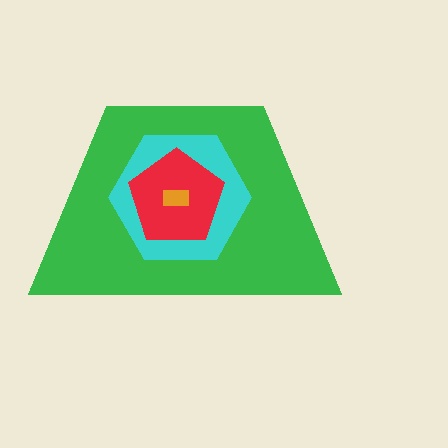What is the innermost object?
The orange rectangle.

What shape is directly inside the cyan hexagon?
The red pentagon.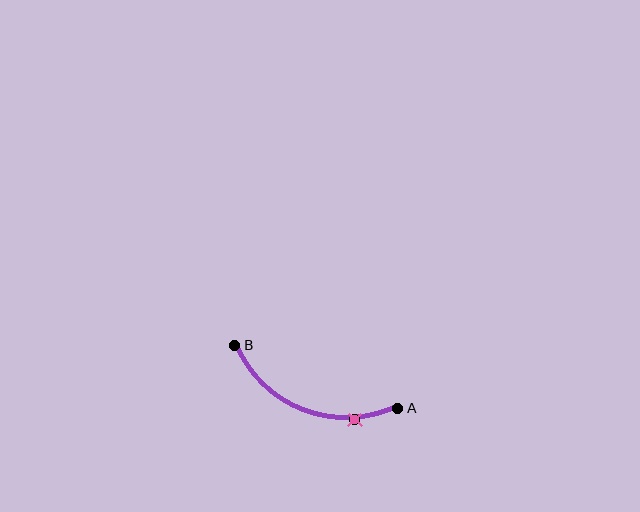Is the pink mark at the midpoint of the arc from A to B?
No. The pink mark lies on the arc but is closer to endpoint A. The arc midpoint would be at the point on the curve equidistant along the arc from both A and B.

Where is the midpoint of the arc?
The arc midpoint is the point on the curve farthest from the straight line joining A and B. It sits below that line.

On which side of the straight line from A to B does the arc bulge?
The arc bulges below the straight line connecting A and B.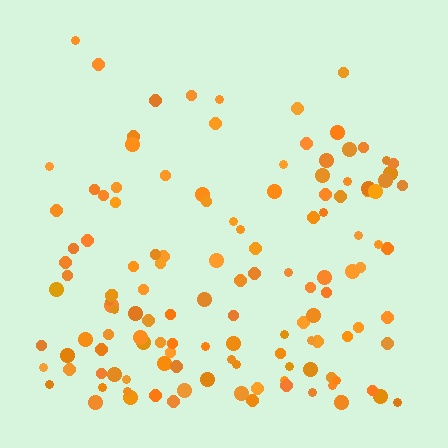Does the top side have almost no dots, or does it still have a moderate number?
Still a moderate number, just noticeably fewer than the bottom.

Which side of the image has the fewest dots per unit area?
The top.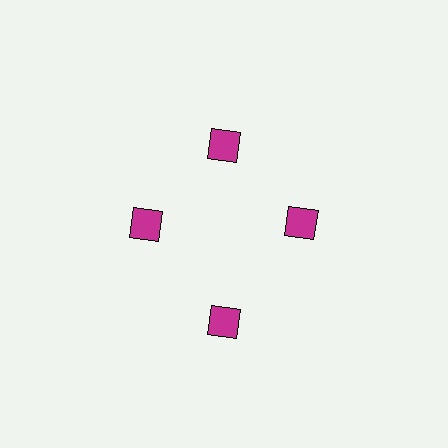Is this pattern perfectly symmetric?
No. The 4 magenta squares are arranged in a ring, but one element near the 6 o'clock position is pushed outward from the center, breaking the 4-fold rotational symmetry.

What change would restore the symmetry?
The symmetry would be restored by moving it inward, back onto the ring so that all 4 squares sit at equal angles and equal distance from the center.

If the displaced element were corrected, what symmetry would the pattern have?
It would have 4-fold rotational symmetry — the pattern would map onto itself every 90 degrees.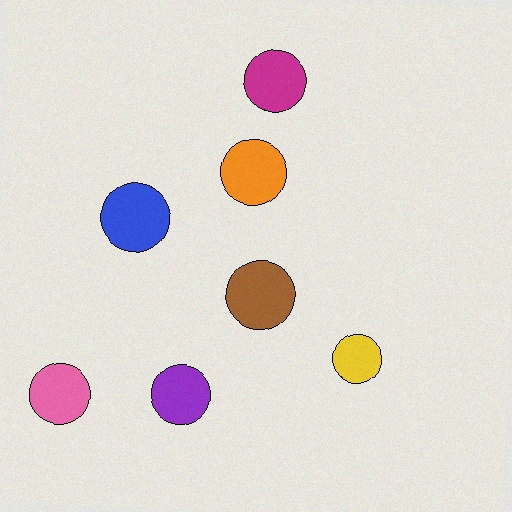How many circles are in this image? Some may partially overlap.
There are 7 circles.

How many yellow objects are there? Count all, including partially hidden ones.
There is 1 yellow object.